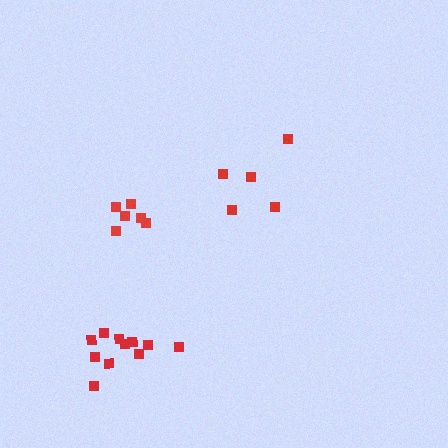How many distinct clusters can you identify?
There are 3 distinct clusters.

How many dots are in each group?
Group 1: 6 dots, Group 2: 5 dots, Group 3: 11 dots (22 total).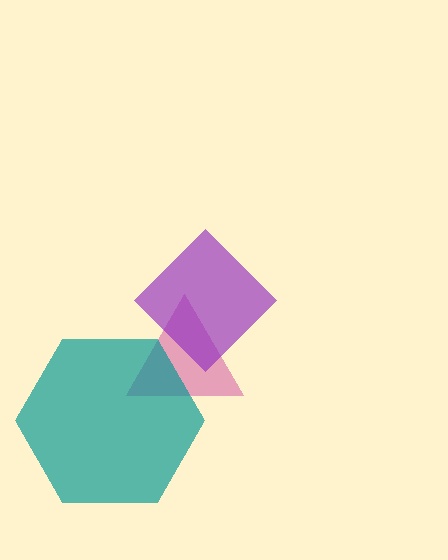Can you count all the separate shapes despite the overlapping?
Yes, there are 3 separate shapes.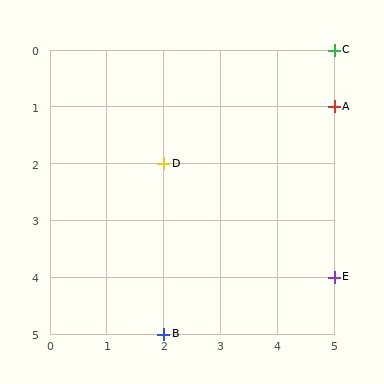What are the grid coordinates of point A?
Point A is at grid coordinates (5, 1).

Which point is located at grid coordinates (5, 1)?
Point A is at (5, 1).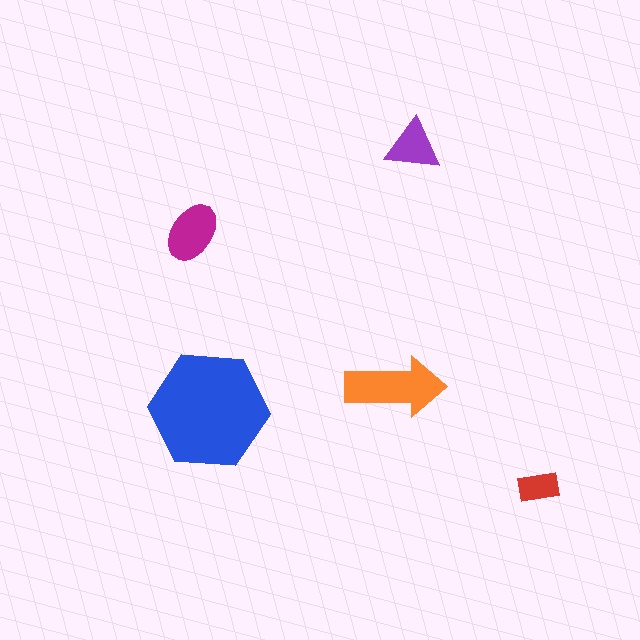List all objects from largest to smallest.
The blue hexagon, the orange arrow, the magenta ellipse, the purple triangle, the red rectangle.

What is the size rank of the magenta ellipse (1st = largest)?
3rd.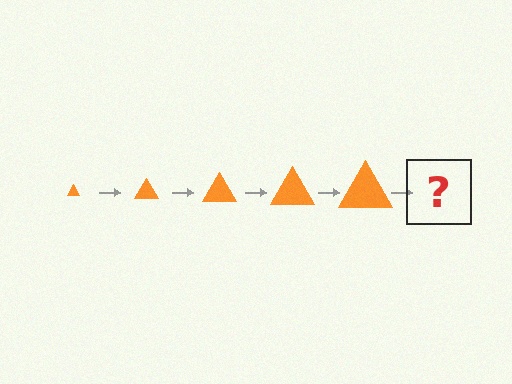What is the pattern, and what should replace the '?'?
The pattern is that the triangle gets progressively larger each step. The '?' should be an orange triangle, larger than the previous one.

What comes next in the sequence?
The next element should be an orange triangle, larger than the previous one.